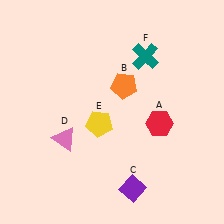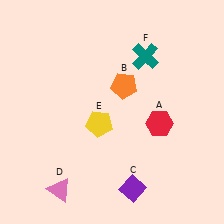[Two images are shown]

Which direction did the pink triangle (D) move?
The pink triangle (D) moved down.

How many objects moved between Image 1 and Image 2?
1 object moved between the two images.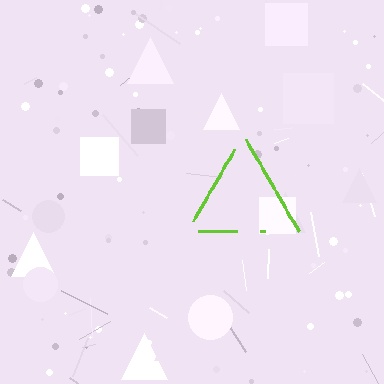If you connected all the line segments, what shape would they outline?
They would outline a triangle.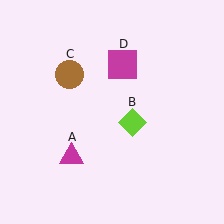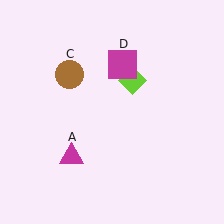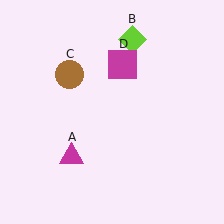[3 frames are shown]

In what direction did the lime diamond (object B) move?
The lime diamond (object B) moved up.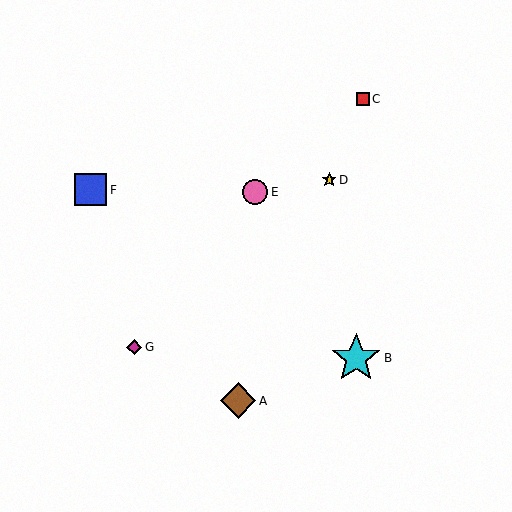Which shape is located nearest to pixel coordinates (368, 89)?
The red square (labeled C) at (363, 99) is nearest to that location.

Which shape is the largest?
The cyan star (labeled B) is the largest.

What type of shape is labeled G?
Shape G is a magenta diamond.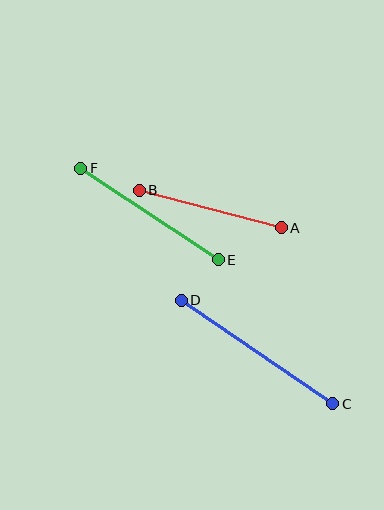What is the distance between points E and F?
The distance is approximately 165 pixels.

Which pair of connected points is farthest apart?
Points C and D are farthest apart.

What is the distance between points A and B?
The distance is approximately 147 pixels.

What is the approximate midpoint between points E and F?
The midpoint is at approximately (150, 214) pixels.